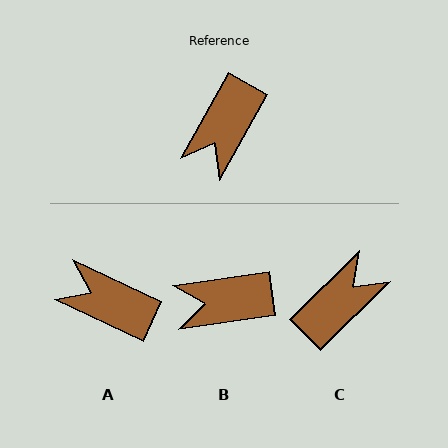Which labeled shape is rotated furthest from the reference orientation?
C, about 164 degrees away.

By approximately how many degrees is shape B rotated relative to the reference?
Approximately 52 degrees clockwise.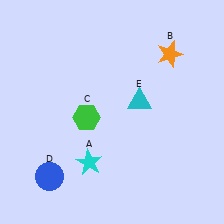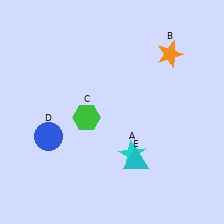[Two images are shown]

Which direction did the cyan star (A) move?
The cyan star (A) moved right.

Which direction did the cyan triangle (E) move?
The cyan triangle (E) moved down.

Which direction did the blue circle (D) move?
The blue circle (D) moved up.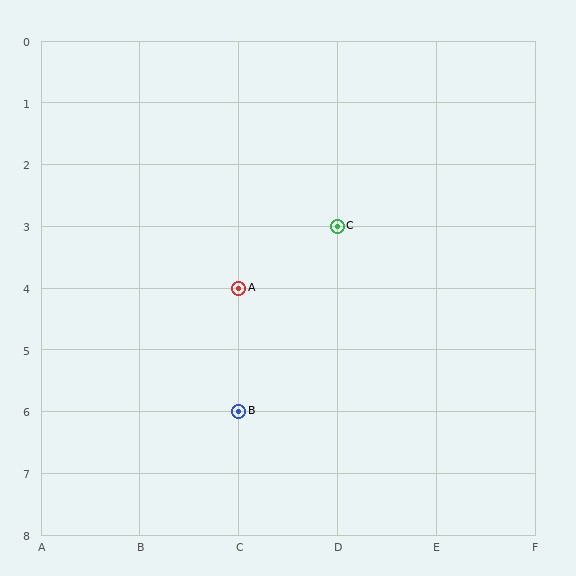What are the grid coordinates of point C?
Point C is at grid coordinates (D, 3).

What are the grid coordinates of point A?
Point A is at grid coordinates (C, 4).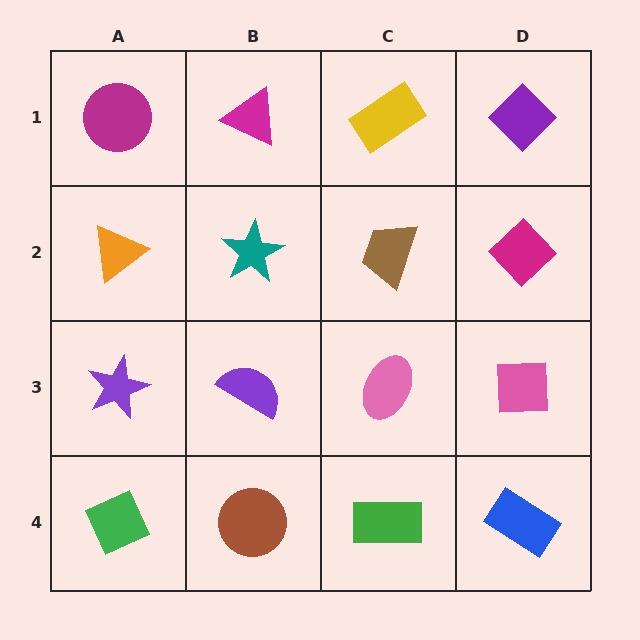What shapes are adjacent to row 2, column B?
A magenta triangle (row 1, column B), a purple semicircle (row 3, column B), an orange triangle (row 2, column A), a brown trapezoid (row 2, column C).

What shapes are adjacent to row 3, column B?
A teal star (row 2, column B), a brown circle (row 4, column B), a purple star (row 3, column A), a pink ellipse (row 3, column C).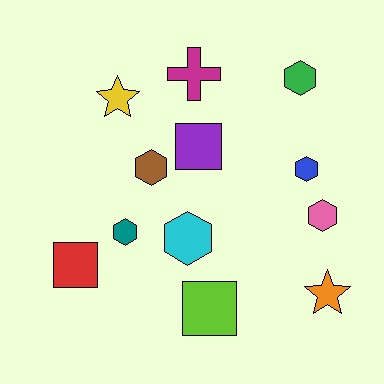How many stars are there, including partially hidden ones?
There are 2 stars.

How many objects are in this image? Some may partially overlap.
There are 12 objects.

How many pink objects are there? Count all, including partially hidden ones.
There is 1 pink object.